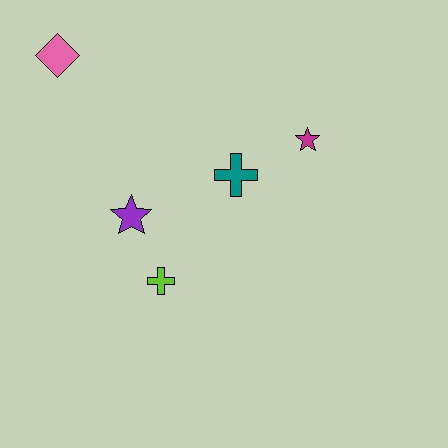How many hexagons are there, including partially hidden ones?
There are no hexagons.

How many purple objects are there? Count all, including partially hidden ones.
There is 1 purple object.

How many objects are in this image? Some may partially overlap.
There are 5 objects.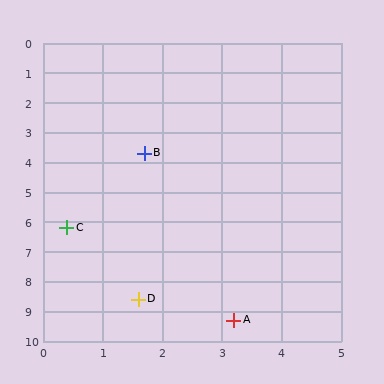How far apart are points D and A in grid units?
Points D and A are about 1.7 grid units apart.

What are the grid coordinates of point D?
Point D is at approximately (1.6, 8.6).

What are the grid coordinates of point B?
Point B is at approximately (1.7, 3.7).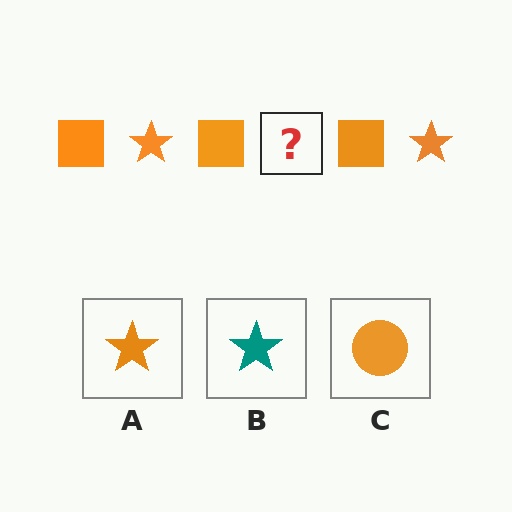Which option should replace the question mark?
Option A.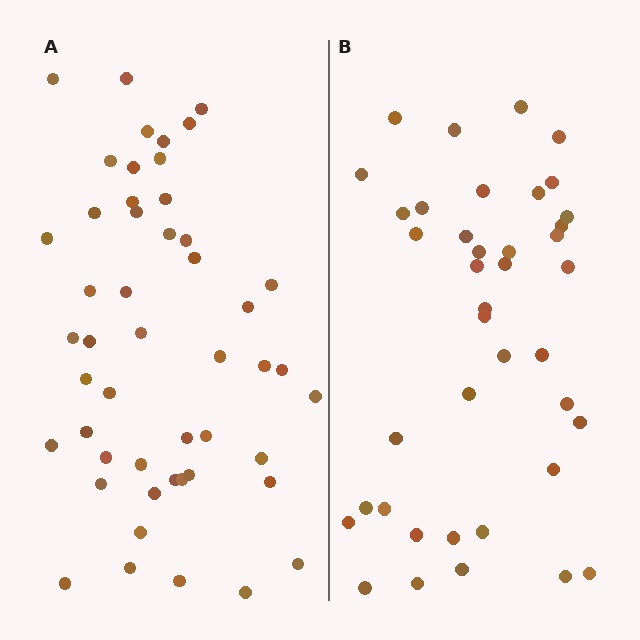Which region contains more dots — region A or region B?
Region A (the left region) has more dots.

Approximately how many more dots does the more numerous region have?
Region A has roughly 8 or so more dots than region B.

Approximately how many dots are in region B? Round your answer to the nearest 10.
About 40 dots.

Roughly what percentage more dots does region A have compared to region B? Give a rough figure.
About 20% more.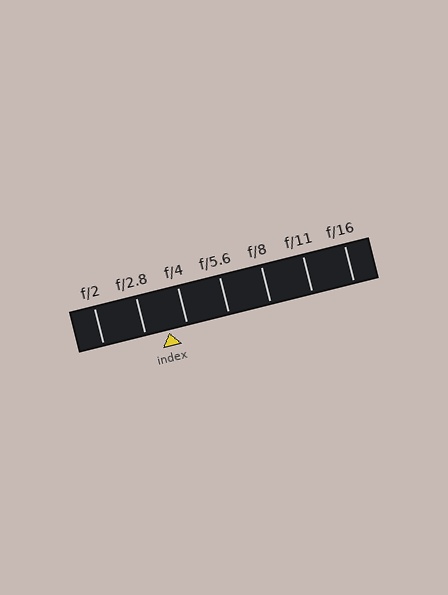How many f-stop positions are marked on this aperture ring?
There are 7 f-stop positions marked.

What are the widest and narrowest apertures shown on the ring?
The widest aperture shown is f/2 and the narrowest is f/16.